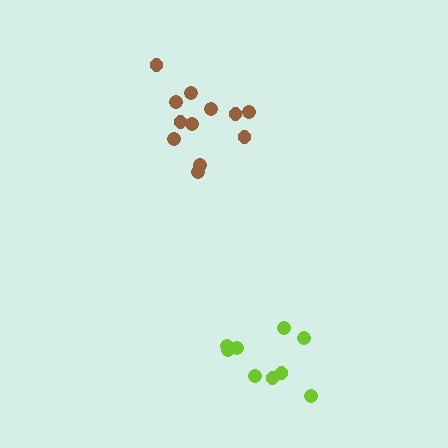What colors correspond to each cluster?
The clusters are colored: lime, brown.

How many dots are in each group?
Group 1: 9 dots, Group 2: 12 dots (21 total).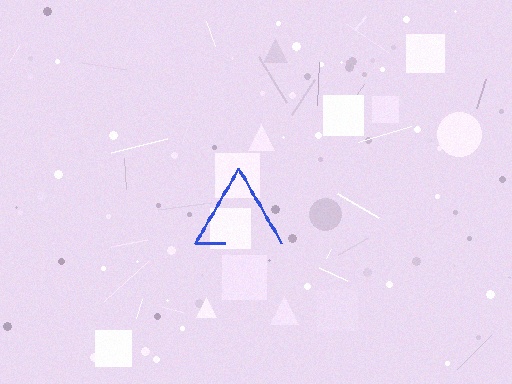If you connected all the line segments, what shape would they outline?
They would outline a triangle.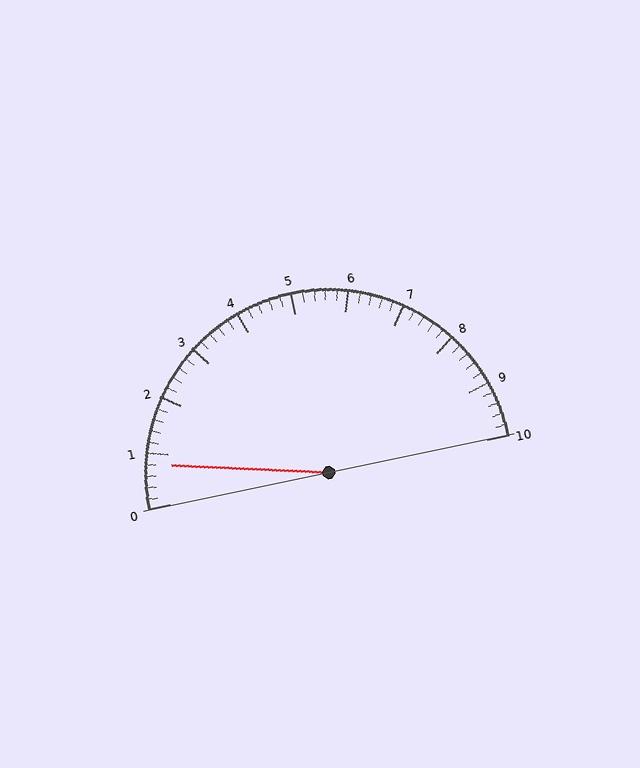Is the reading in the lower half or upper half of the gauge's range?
The reading is in the lower half of the range (0 to 10).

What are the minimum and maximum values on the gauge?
The gauge ranges from 0 to 10.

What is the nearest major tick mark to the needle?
The nearest major tick mark is 1.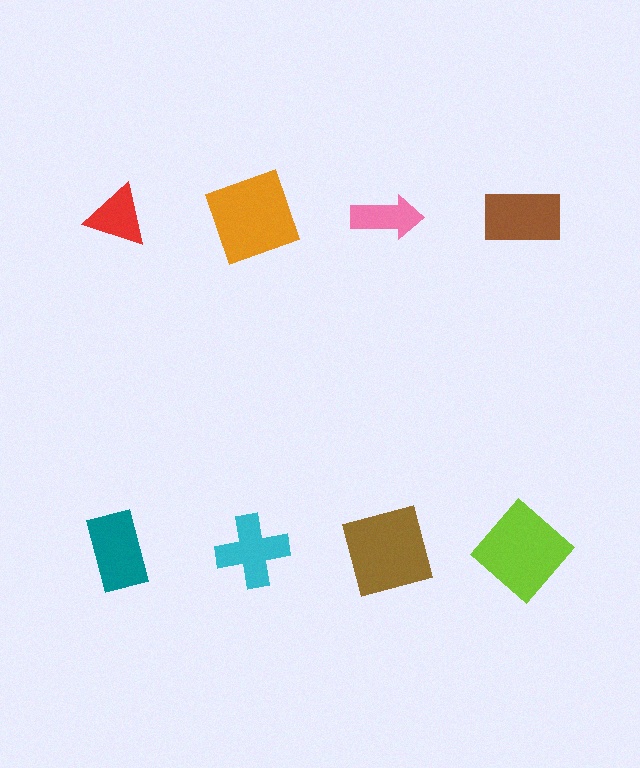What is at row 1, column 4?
A brown rectangle.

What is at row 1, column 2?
An orange square.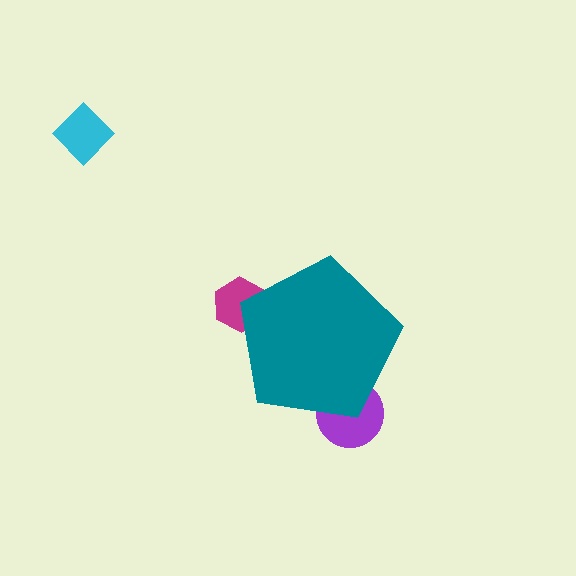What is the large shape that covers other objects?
A teal pentagon.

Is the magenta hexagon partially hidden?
Yes, the magenta hexagon is partially hidden behind the teal pentagon.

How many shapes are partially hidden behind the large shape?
2 shapes are partially hidden.